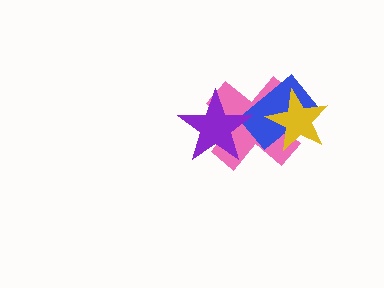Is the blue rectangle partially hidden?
Yes, it is partially covered by another shape.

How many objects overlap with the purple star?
2 objects overlap with the purple star.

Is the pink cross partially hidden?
Yes, it is partially covered by another shape.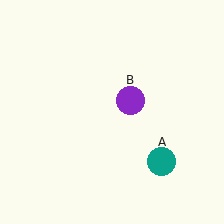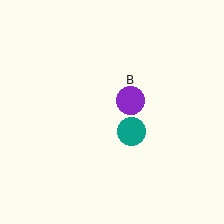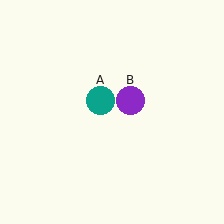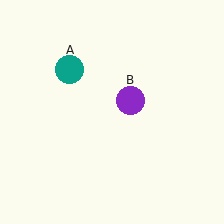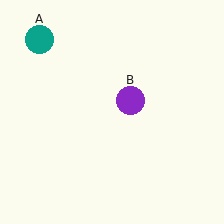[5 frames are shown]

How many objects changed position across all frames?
1 object changed position: teal circle (object A).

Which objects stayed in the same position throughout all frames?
Purple circle (object B) remained stationary.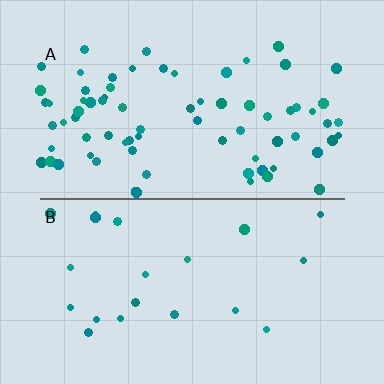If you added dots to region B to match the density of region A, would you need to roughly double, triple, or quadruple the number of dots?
Approximately quadruple.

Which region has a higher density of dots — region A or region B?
A (the top).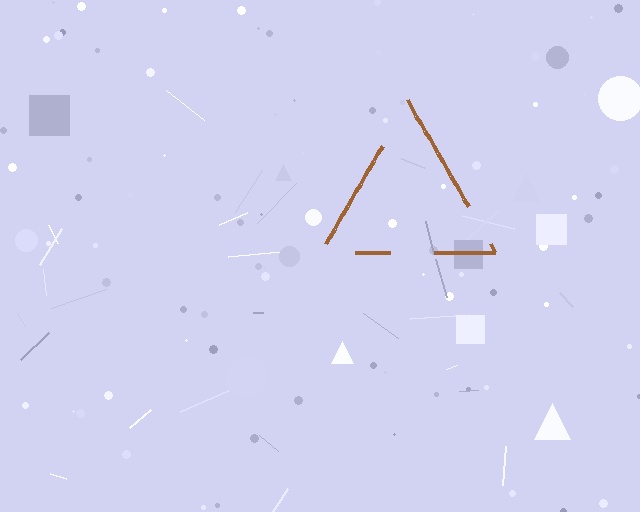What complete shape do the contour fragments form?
The contour fragments form a triangle.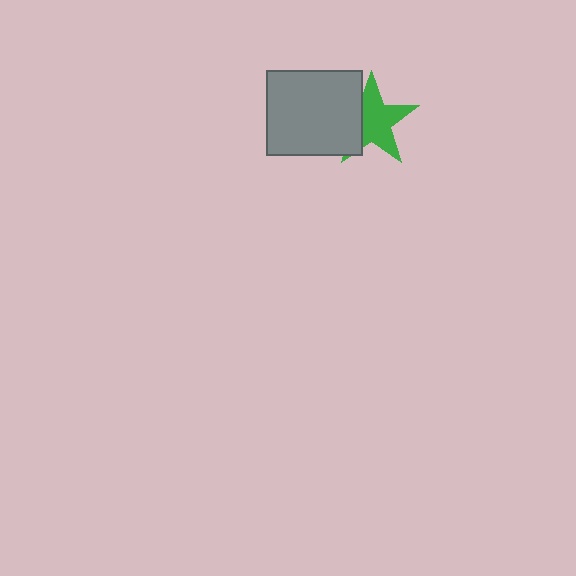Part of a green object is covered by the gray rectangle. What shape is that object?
It is a star.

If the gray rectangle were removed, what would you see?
You would see the complete green star.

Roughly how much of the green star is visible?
Most of it is visible (roughly 67%).